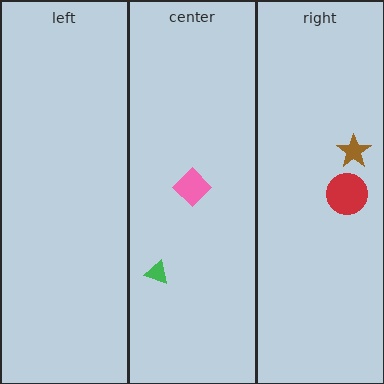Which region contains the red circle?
The right region.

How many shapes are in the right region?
2.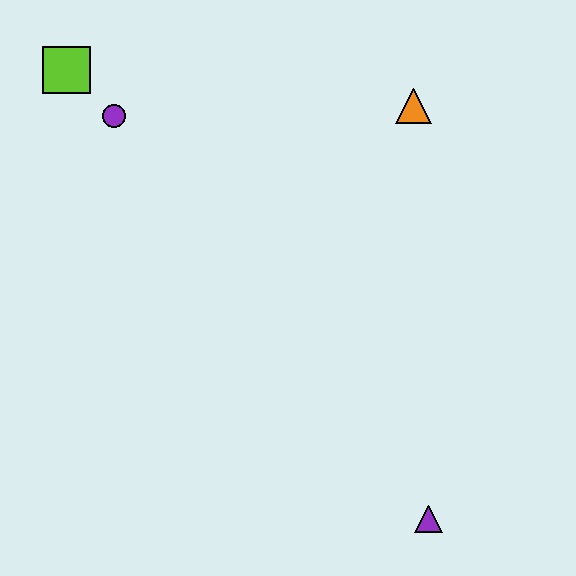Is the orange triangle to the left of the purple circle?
No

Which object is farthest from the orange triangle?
The purple triangle is farthest from the orange triangle.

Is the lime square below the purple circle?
No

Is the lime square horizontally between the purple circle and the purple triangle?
No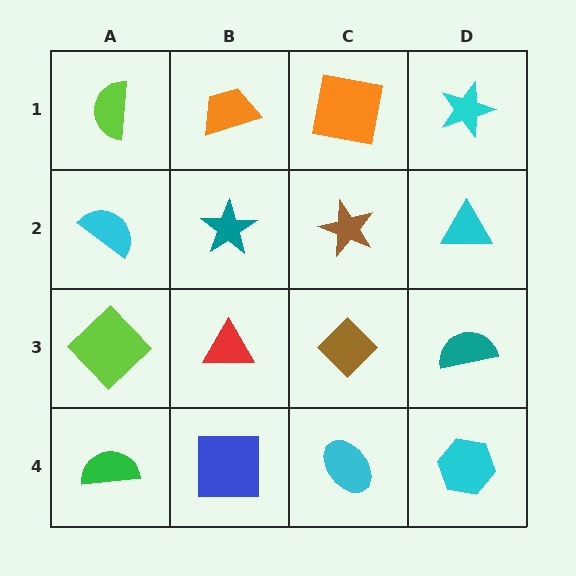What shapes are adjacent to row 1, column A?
A cyan semicircle (row 2, column A), an orange trapezoid (row 1, column B).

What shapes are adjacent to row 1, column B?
A teal star (row 2, column B), a lime semicircle (row 1, column A), an orange square (row 1, column C).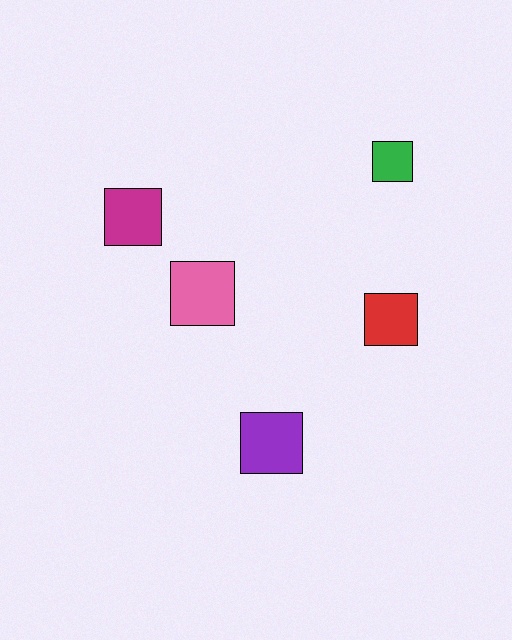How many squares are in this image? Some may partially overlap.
There are 5 squares.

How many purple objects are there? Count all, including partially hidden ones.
There is 1 purple object.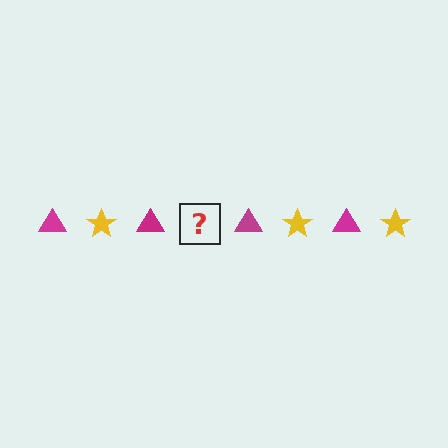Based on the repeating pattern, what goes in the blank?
The blank should be a yellow star.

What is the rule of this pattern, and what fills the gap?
The rule is that the pattern alternates between magenta triangle and yellow star. The gap should be filled with a yellow star.